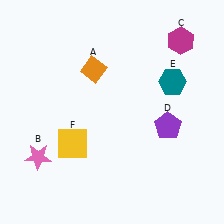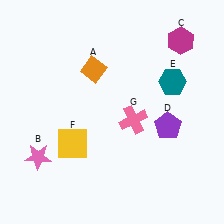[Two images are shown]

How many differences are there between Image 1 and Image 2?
There is 1 difference between the two images.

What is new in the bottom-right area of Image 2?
A pink cross (G) was added in the bottom-right area of Image 2.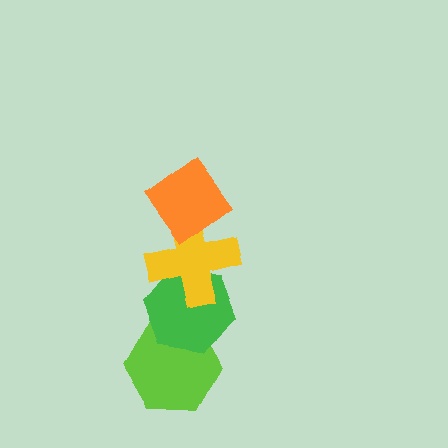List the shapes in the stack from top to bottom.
From top to bottom: the orange diamond, the yellow cross, the green hexagon, the lime hexagon.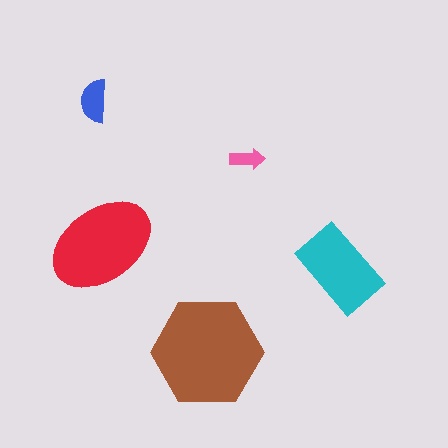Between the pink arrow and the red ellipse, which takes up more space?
The red ellipse.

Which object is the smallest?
The pink arrow.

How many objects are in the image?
There are 5 objects in the image.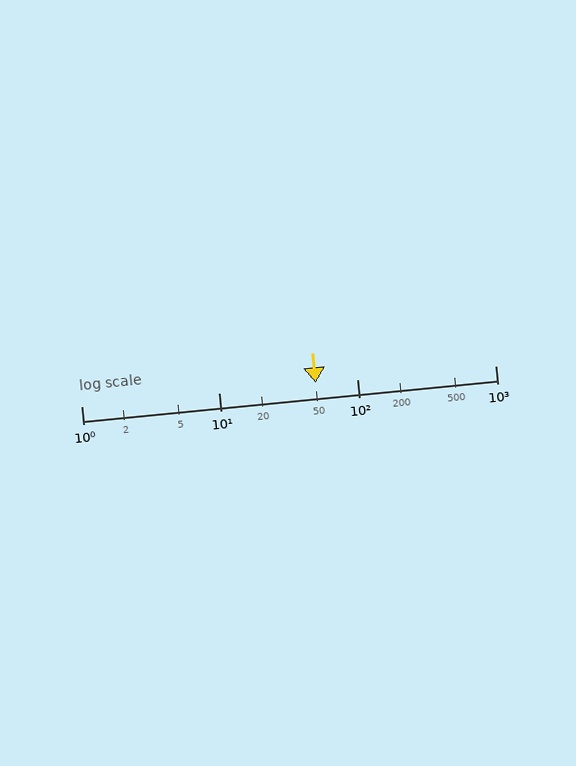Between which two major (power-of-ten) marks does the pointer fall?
The pointer is between 10 and 100.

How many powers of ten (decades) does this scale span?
The scale spans 3 decades, from 1 to 1000.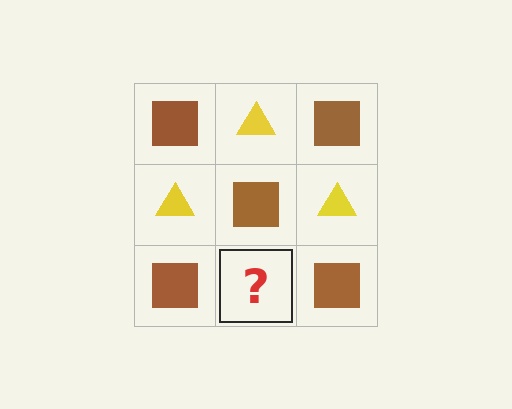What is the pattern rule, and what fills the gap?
The rule is that it alternates brown square and yellow triangle in a checkerboard pattern. The gap should be filled with a yellow triangle.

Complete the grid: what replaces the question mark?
The question mark should be replaced with a yellow triangle.